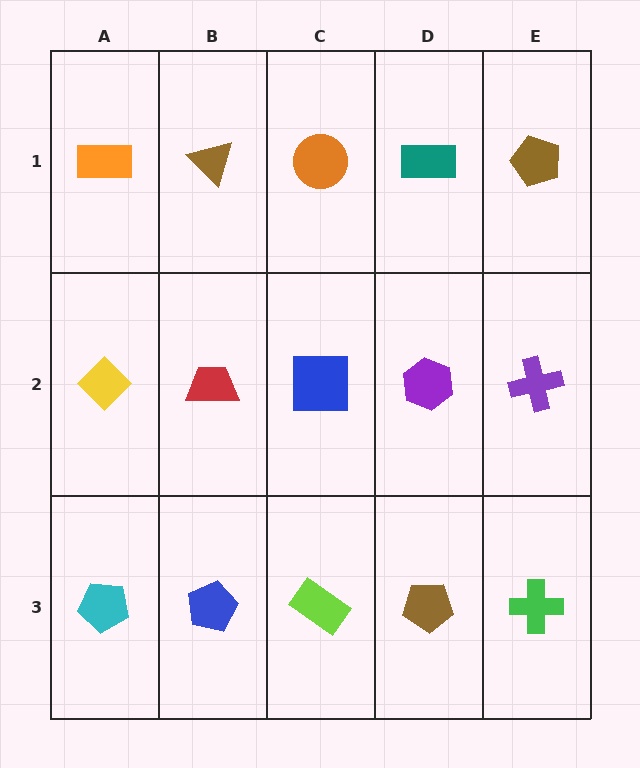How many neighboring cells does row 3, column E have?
2.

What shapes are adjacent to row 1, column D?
A purple hexagon (row 2, column D), an orange circle (row 1, column C), a brown pentagon (row 1, column E).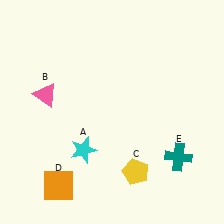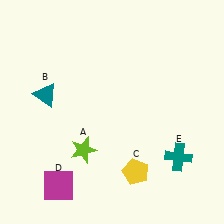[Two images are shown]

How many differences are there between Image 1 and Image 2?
There are 3 differences between the two images.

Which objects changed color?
A changed from cyan to lime. B changed from pink to teal. D changed from orange to magenta.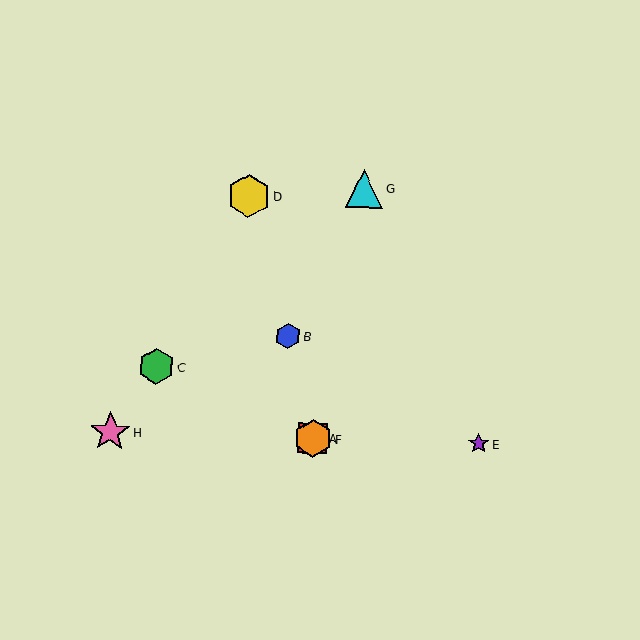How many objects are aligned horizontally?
4 objects (A, E, F, H) are aligned horizontally.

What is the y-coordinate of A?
Object A is at y≈438.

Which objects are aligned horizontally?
Objects A, E, F, H are aligned horizontally.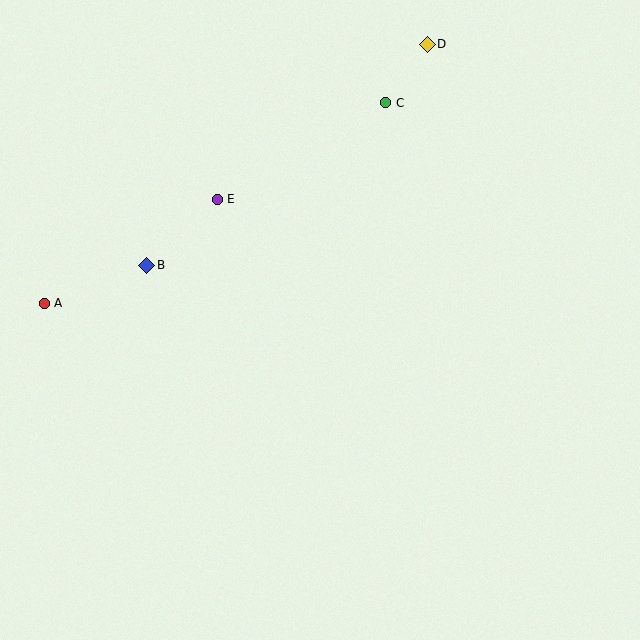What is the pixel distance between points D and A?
The distance between D and A is 462 pixels.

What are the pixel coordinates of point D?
Point D is at (427, 44).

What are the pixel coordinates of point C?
Point C is at (386, 103).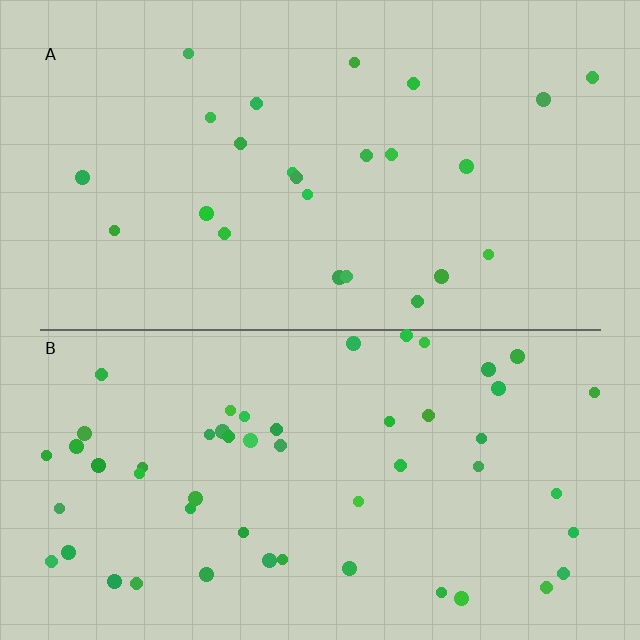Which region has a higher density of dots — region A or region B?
B (the bottom).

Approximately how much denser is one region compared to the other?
Approximately 2.1× — region B over region A.